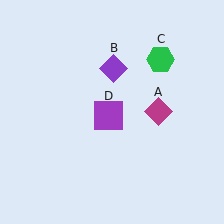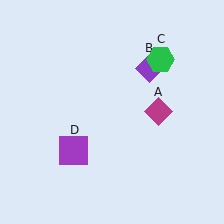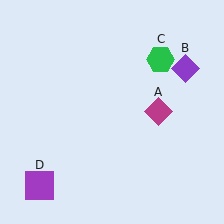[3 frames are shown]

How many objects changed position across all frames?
2 objects changed position: purple diamond (object B), purple square (object D).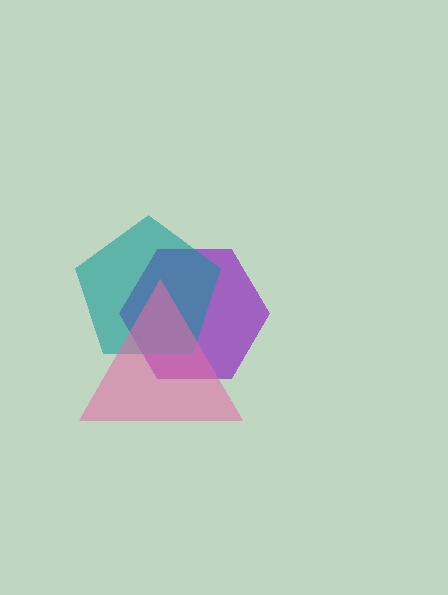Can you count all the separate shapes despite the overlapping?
Yes, there are 3 separate shapes.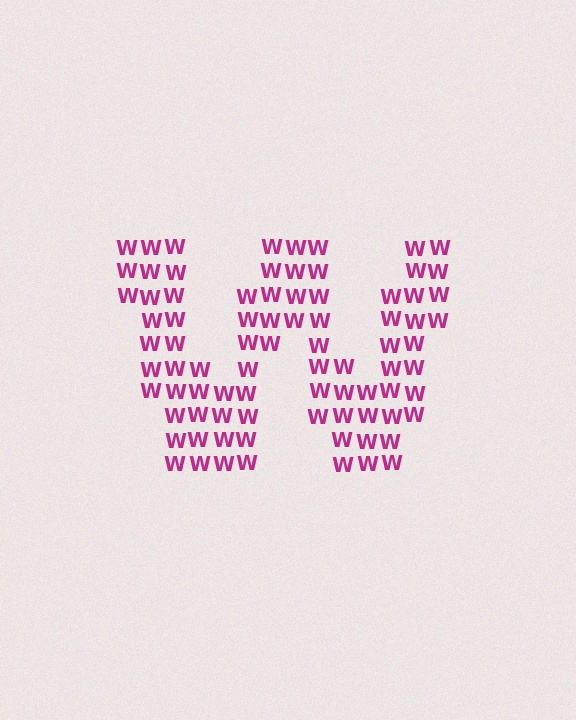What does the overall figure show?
The overall figure shows the letter W.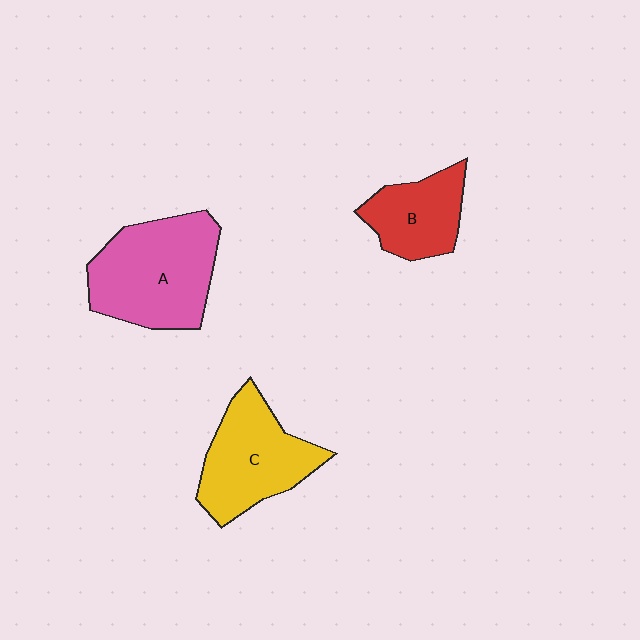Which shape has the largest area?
Shape A (pink).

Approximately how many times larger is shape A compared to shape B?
Approximately 1.7 times.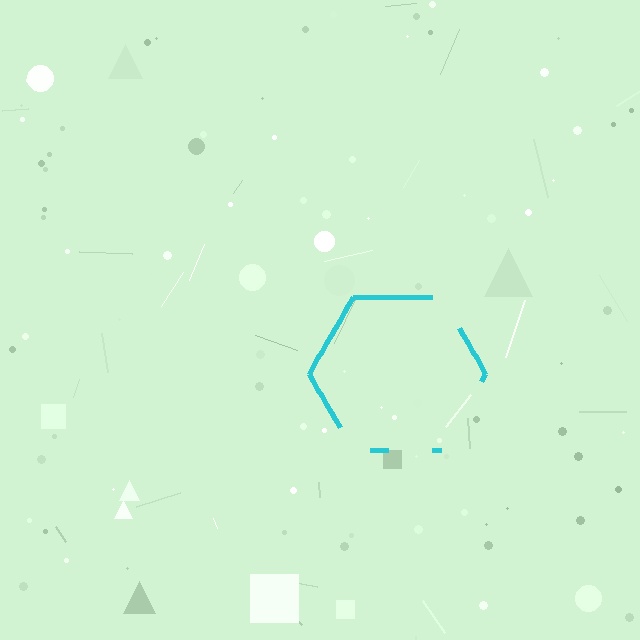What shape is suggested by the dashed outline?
The dashed outline suggests a hexagon.